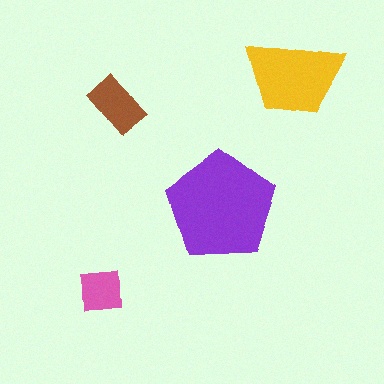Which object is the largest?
The purple pentagon.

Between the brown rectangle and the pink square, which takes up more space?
The brown rectangle.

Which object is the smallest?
The pink square.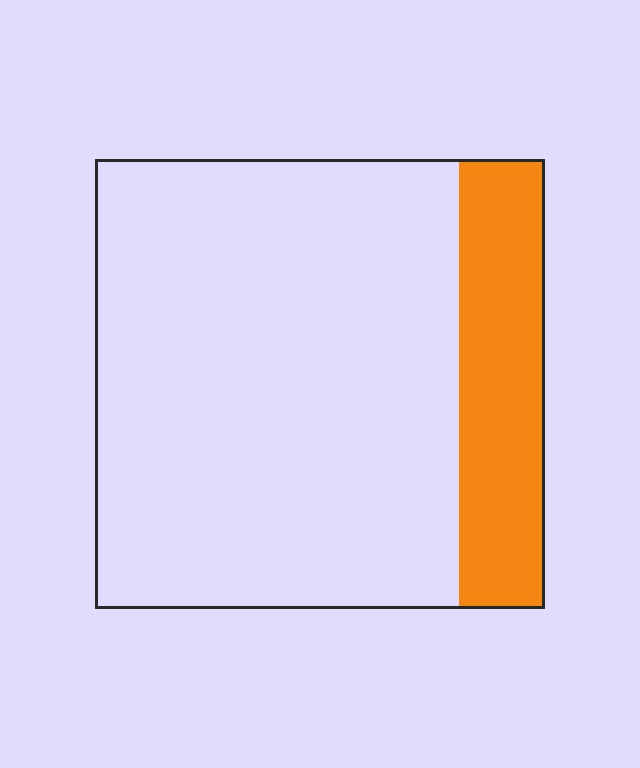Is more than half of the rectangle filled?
No.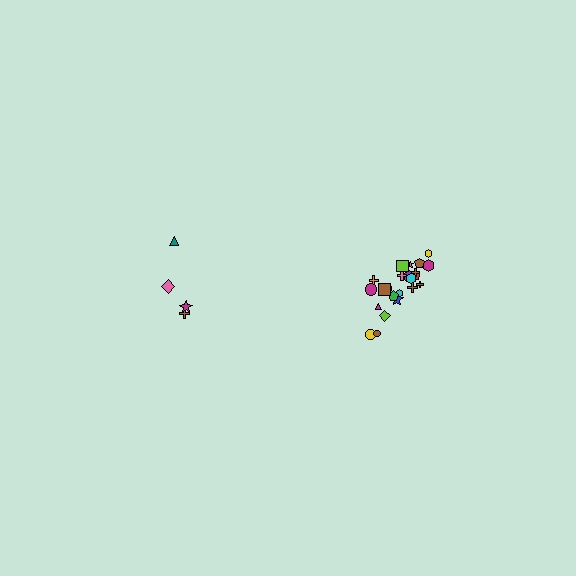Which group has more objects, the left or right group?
The right group.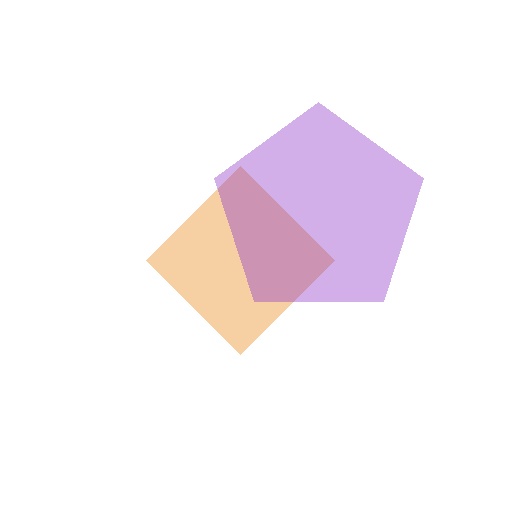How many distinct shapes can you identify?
There are 2 distinct shapes: an orange diamond, a purple pentagon.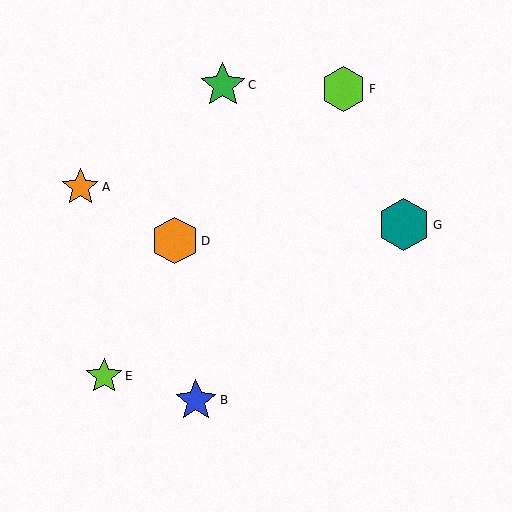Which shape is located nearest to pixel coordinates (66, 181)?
The orange star (labeled A) at (80, 187) is nearest to that location.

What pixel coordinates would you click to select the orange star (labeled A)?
Click at (80, 187) to select the orange star A.